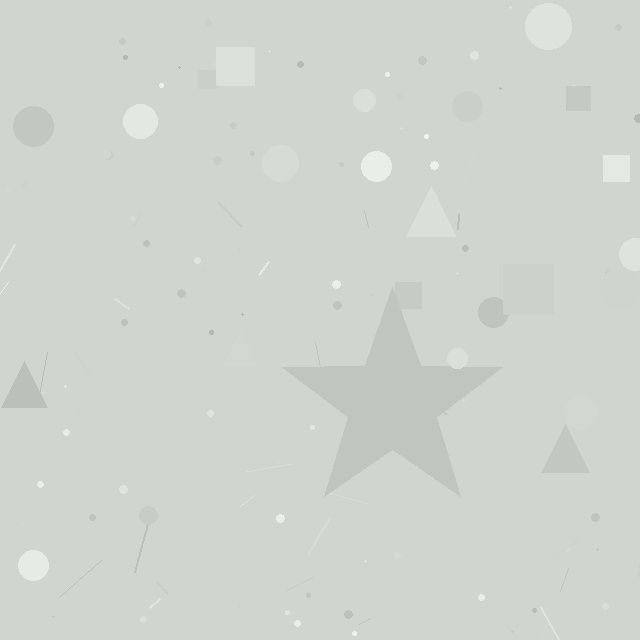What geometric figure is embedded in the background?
A star is embedded in the background.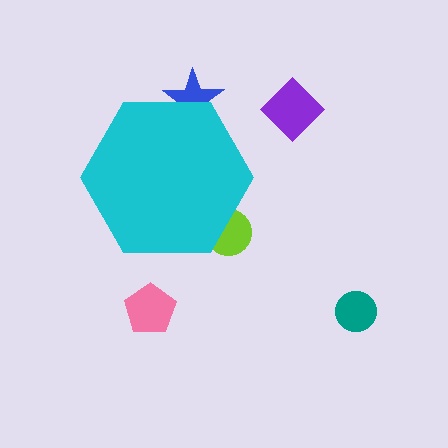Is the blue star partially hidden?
Yes, the blue star is partially hidden behind the cyan hexagon.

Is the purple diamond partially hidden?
No, the purple diamond is fully visible.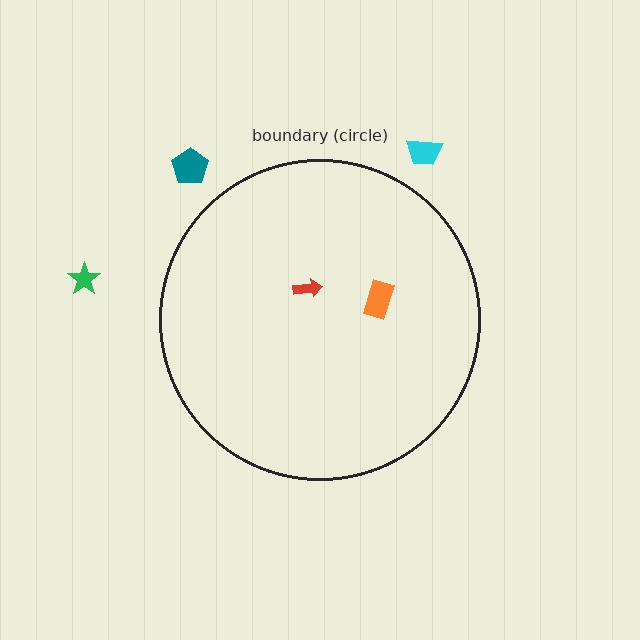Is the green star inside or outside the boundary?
Outside.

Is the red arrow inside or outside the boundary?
Inside.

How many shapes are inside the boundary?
2 inside, 3 outside.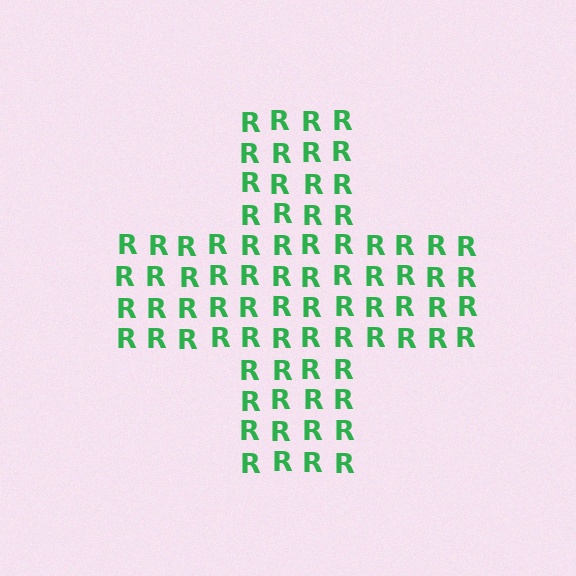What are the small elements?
The small elements are letter R's.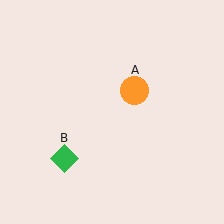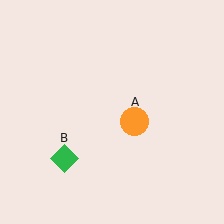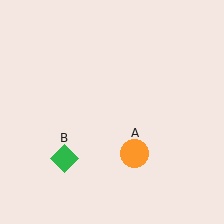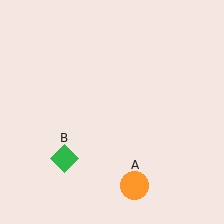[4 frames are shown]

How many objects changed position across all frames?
1 object changed position: orange circle (object A).